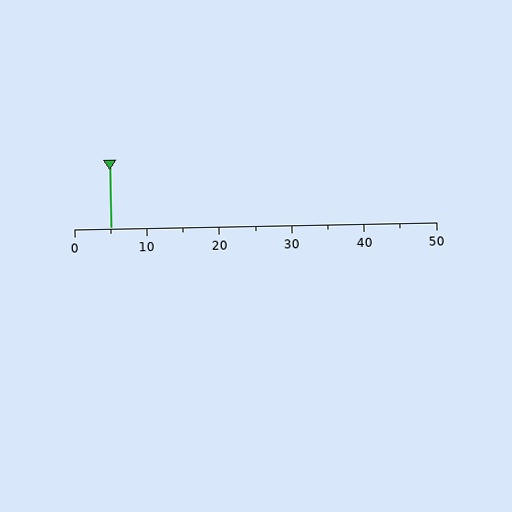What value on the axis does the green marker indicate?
The marker indicates approximately 5.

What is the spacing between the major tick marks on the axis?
The major ticks are spaced 10 apart.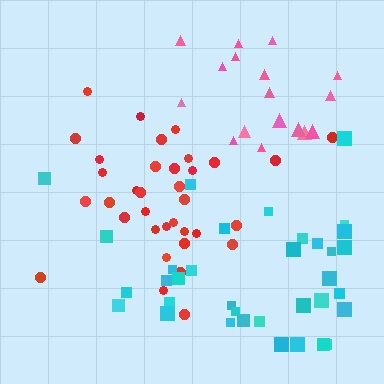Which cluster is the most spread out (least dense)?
Cyan.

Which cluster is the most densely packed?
Red.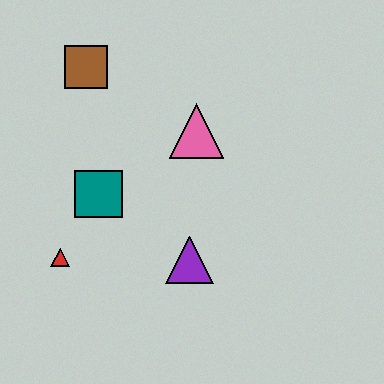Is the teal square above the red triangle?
Yes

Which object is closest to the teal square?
The red triangle is closest to the teal square.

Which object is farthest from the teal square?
The brown square is farthest from the teal square.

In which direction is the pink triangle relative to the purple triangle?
The pink triangle is above the purple triangle.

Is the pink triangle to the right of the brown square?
Yes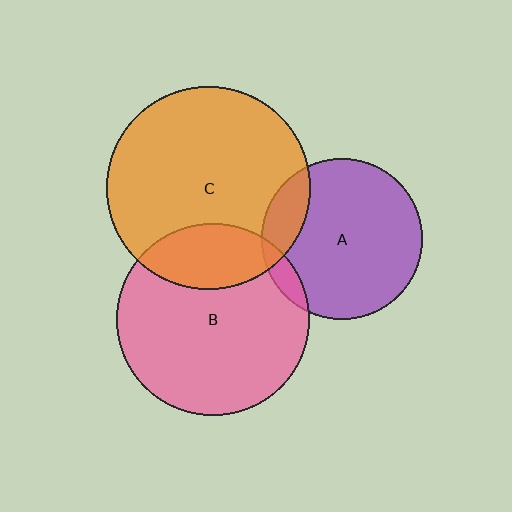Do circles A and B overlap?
Yes.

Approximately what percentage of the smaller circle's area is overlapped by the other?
Approximately 5%.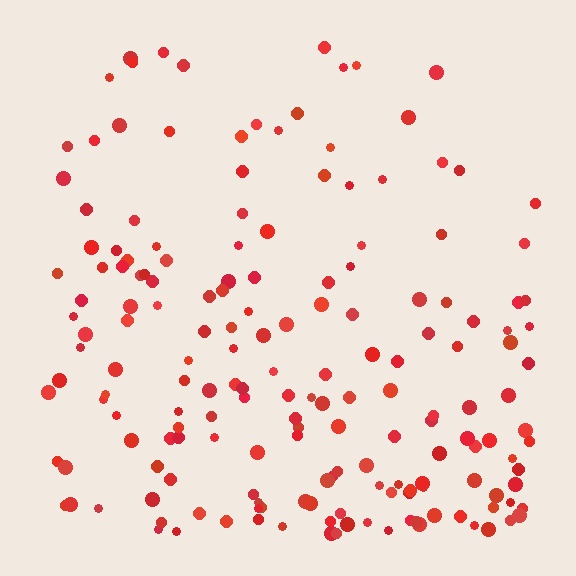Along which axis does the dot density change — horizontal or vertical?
Vertical.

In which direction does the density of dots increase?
From top to bottom, with the bottom side densest.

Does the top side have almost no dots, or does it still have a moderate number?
Still a moderate number, just noticeably fewer than the bottom.